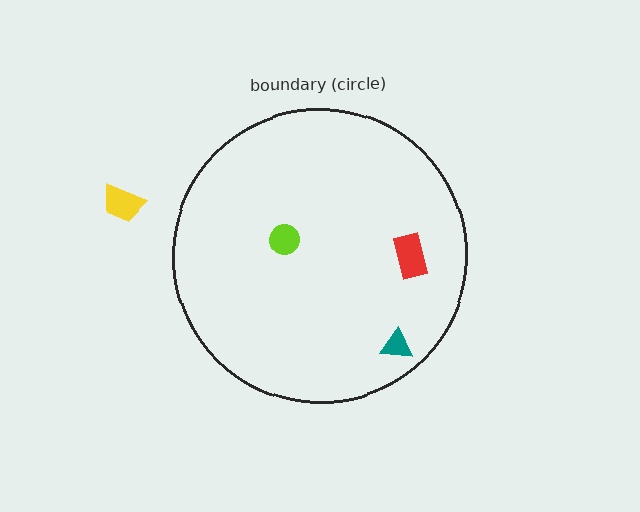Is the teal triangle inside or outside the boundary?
Inside.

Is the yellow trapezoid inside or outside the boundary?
Outside.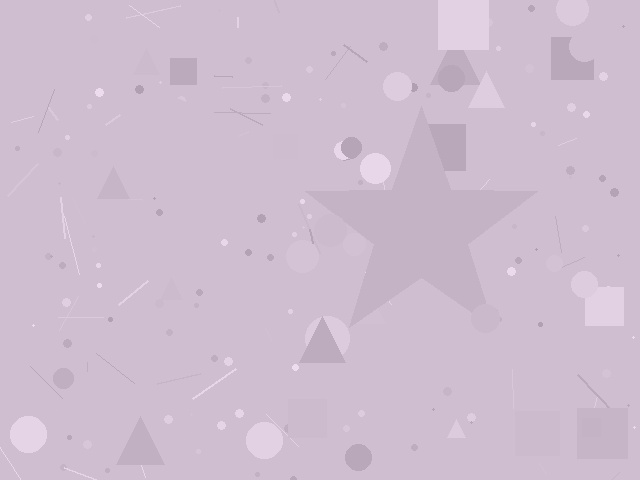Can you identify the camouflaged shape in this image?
The camouflaged shape is a star.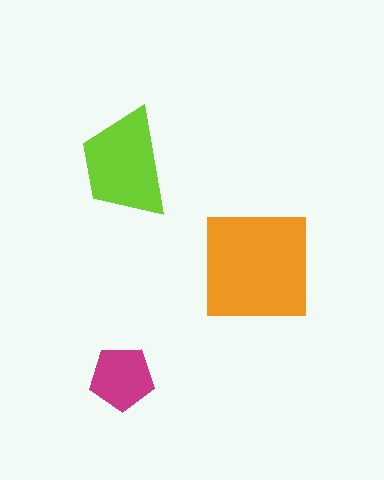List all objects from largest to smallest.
The orange square, the lime trapezoid, the magenta pentagon.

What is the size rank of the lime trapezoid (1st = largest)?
2nd.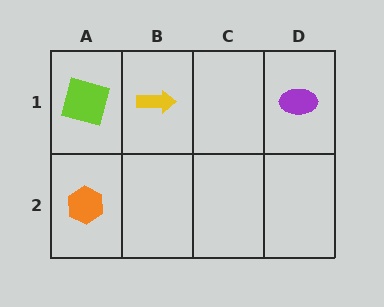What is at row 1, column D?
A purple ellipse.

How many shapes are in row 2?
1 shape.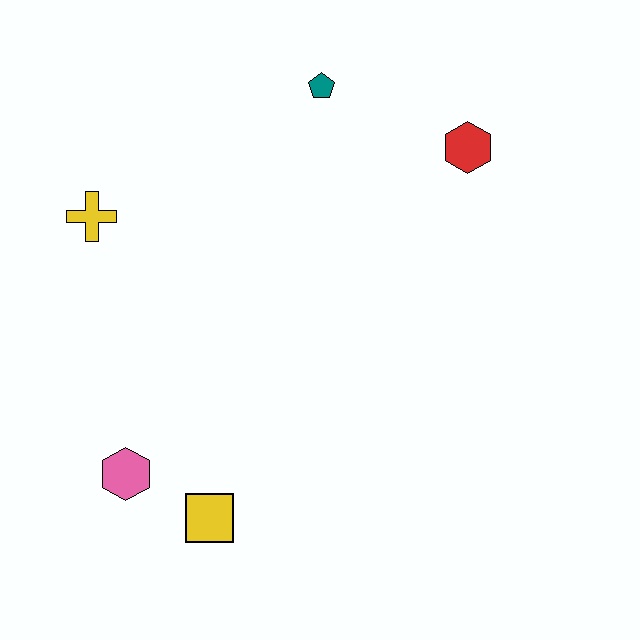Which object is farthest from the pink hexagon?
The red hexagon is farthest from the pink hexagon.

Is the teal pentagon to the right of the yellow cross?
Yes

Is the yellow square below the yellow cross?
Yes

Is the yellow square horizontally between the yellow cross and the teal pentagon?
Yes